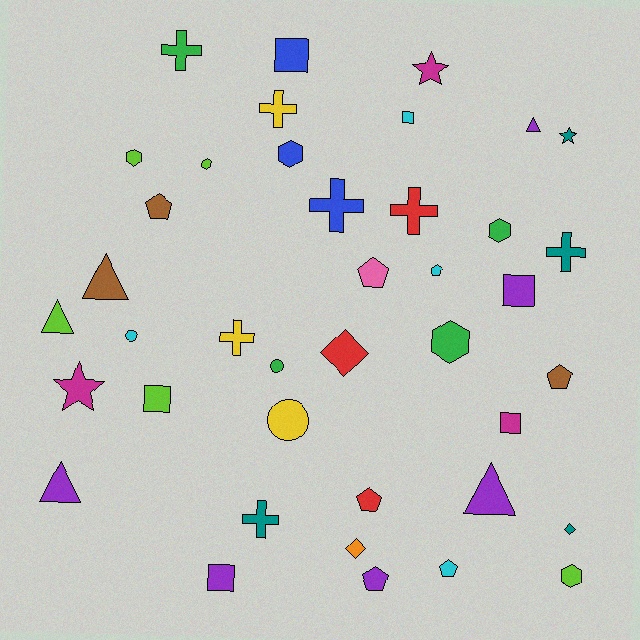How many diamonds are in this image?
There are 3 diamonds.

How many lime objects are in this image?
There are 5 lime objects.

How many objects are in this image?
There are 40 objects.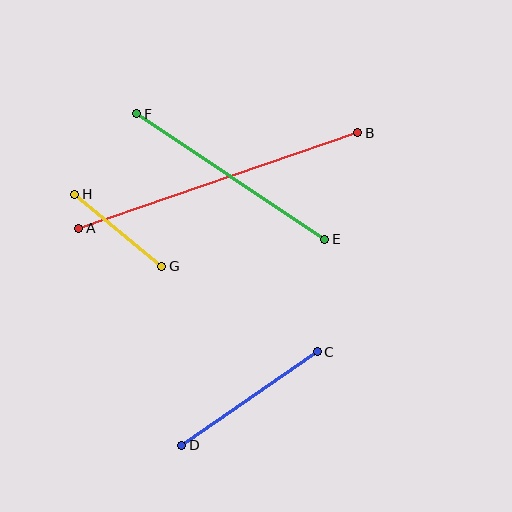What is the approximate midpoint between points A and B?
The midpoint is at approximately (218, 181) pixels.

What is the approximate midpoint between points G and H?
The midpoint is at approximately (118, 230) pixels.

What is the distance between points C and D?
The distance is approximately 164 pixels.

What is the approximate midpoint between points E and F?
The midpoint is at approximately (231, 177) pixels.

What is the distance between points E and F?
The distance is approximately 226 pixels.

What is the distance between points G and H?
The distance is approximately 113 pixels.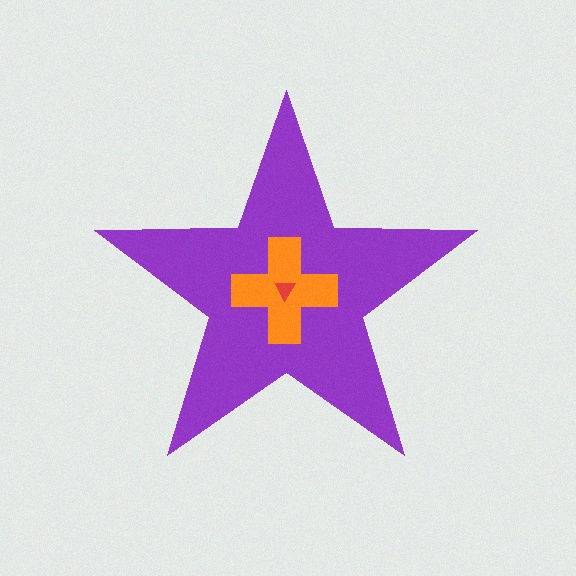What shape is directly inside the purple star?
The orange cross.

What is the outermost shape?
The purple star.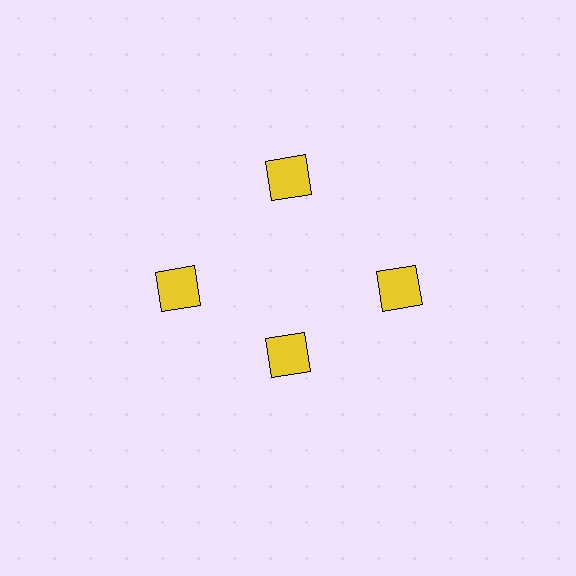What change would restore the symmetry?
The symmetry would be restored by moving it outward, back onto the ring so that all 4 squares sit at equal angles and equal distance from the center.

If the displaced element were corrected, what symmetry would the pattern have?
It would have 4-fold rotational symmetry — the pattern would map onto itself every 90 degrees.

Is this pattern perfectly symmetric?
No. The 4 yellow squares are arranged in a ring, but one element near the 6 o'clock position is pulled inward toward the center, breaking the 4-fold rotational symmetry.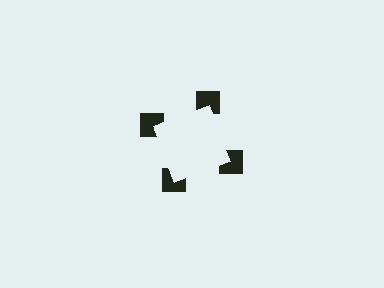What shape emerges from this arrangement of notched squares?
An illusory square — its edges are inferred from the aligned wedge cuts in the notched squares, not physically drawn.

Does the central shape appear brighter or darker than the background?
It typically appears slightly brighter than the background, even though no actual brightness change is drawn.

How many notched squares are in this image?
There are 4 — one at each vertex of the illusory square.